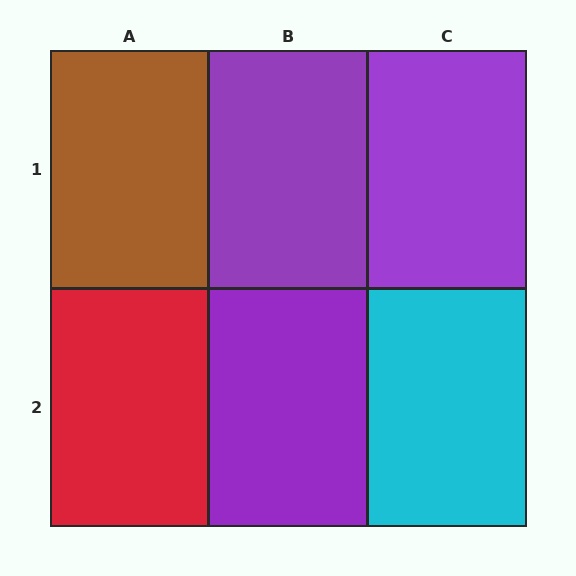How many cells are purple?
3 cells are purple.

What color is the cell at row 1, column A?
Brown.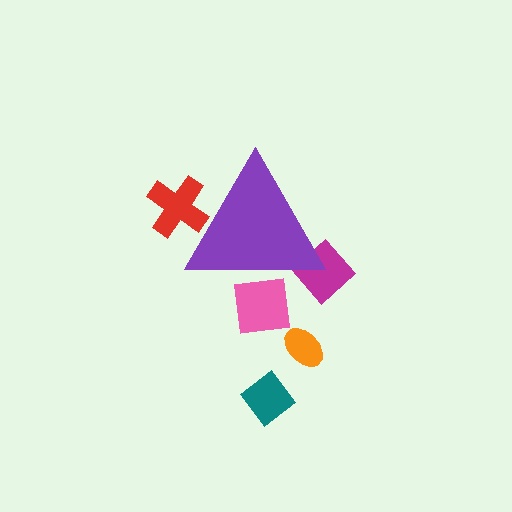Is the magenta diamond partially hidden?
Yes, the magenta diamond is partially hidden behind the purple triangle.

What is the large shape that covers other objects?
A purple triangle.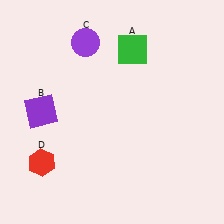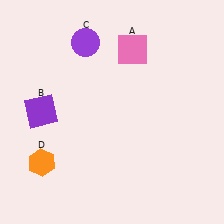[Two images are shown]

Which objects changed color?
A changed from green to pink. D changed from red to orange.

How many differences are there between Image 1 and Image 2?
There are 2 differences between the two images.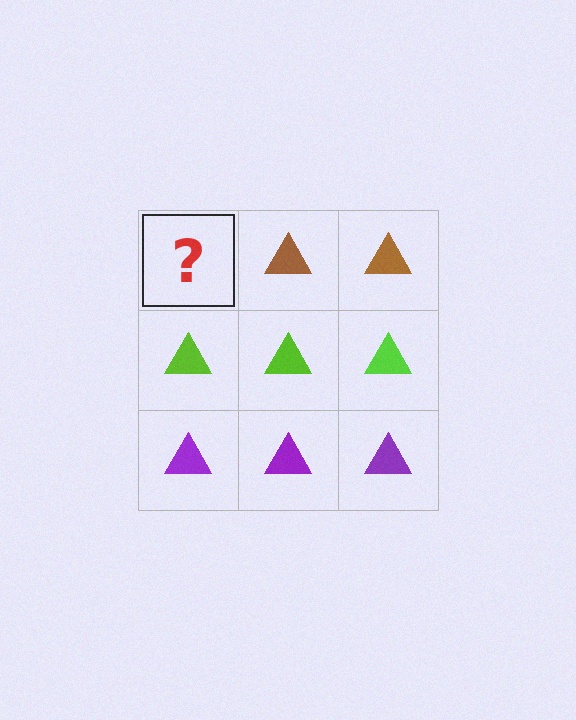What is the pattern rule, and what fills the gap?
The rule is that each row has a consistent color. The gap should be filled with a brown triangle.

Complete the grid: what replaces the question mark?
The question mark should be replaced with a brown triangle.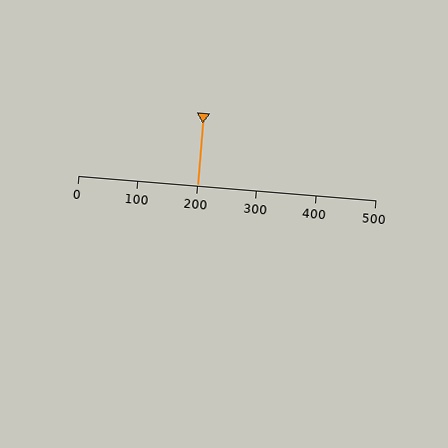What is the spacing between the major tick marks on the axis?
The major ticks are spaced 100 apart.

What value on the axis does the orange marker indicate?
The marker indicates approximately 200.